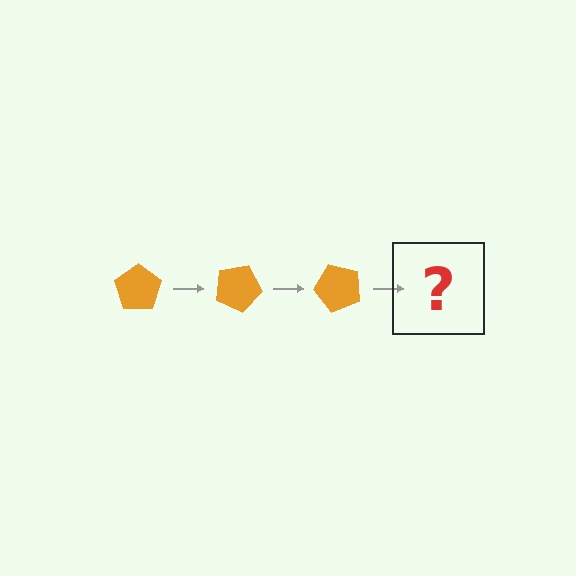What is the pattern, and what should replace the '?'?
The pattern is that the pentagon rotates 25 degrees each step. The '?' should be an orange pentagon rotated 75 degrees.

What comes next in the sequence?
The next element should be an orange pentagon rotated 75 degrees.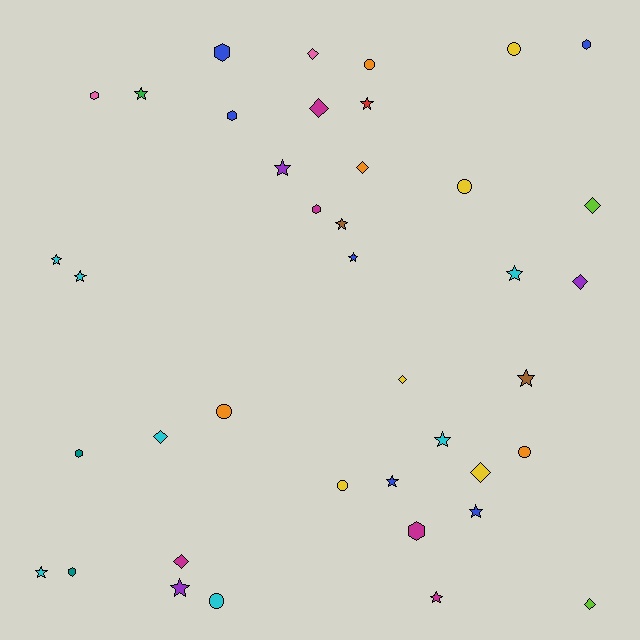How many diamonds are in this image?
There are 10 diamonds.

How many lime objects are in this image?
There are 2 lime objects.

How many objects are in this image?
There are 40 objects.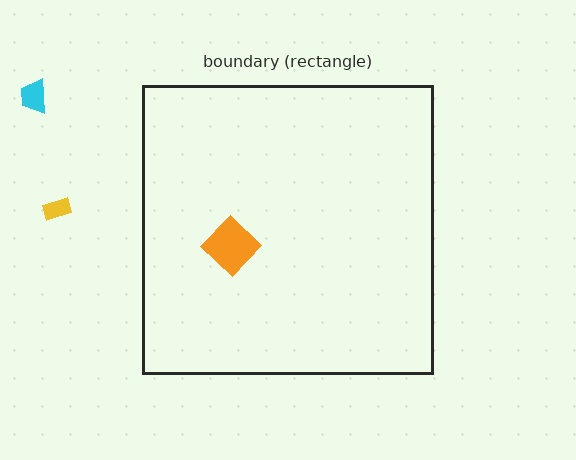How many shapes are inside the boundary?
1 inside, 2 outside.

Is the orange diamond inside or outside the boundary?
Inside.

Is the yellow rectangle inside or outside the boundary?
Outside.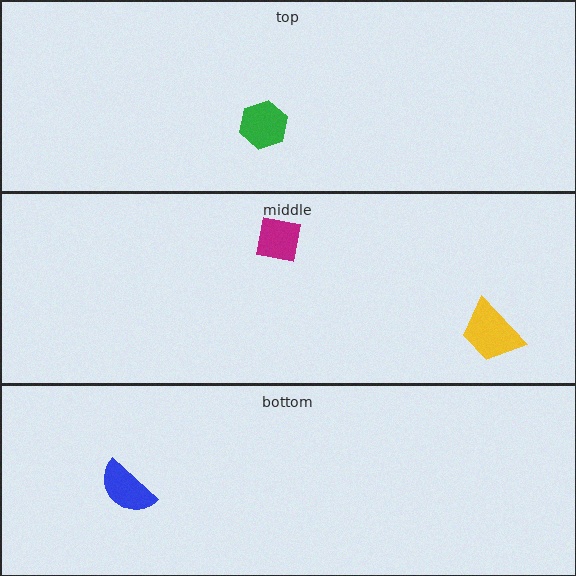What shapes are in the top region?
The green hexagon.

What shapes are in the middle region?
The magenta square, the yellow trapezoid.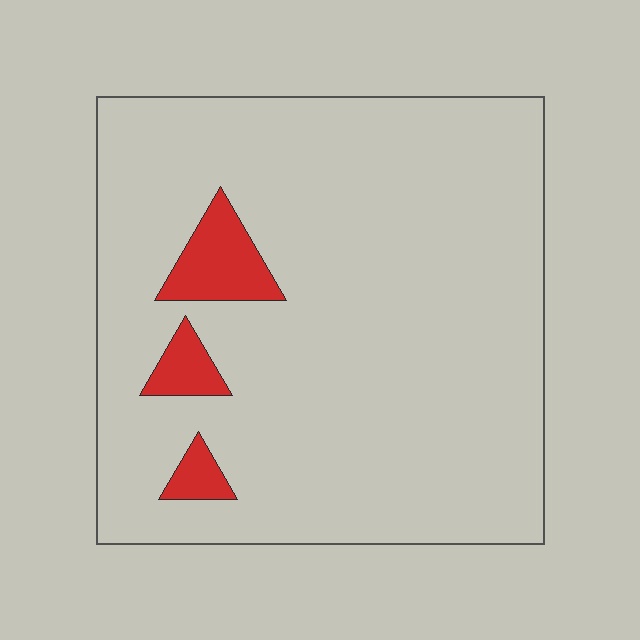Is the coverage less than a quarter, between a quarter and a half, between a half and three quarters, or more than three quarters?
Less than a quarter.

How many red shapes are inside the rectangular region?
3.